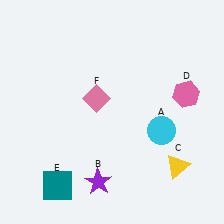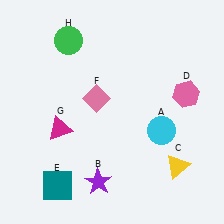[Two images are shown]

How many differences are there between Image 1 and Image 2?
There are 2 differences between the two images.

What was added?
A magenta triangle (G), a green circle (H) were added in Image 2.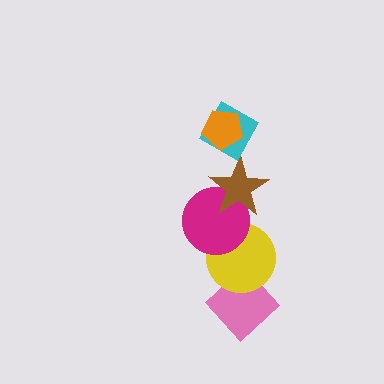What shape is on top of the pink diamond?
The yellow circle is on top of the pink diamond.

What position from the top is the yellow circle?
The yellow circle is 5th from the top.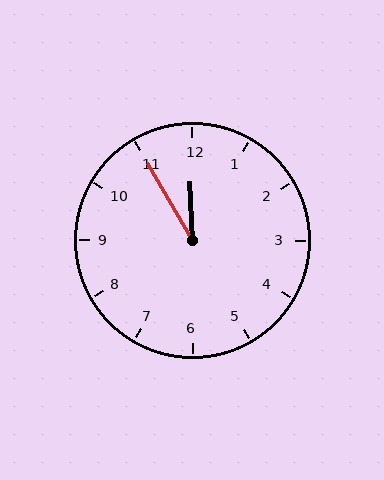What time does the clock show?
11:55.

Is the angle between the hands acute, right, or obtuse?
It is acute.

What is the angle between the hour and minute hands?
Approximately 28 degrees.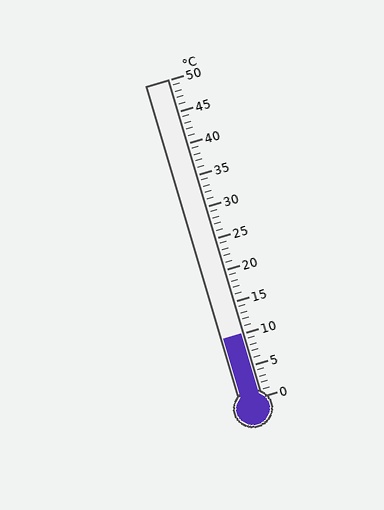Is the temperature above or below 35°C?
The temperature is below 35°C.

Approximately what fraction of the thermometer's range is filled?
The thermometer is filled to approximately 20% of its range.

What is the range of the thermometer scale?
The thermometer scale ranges from 0°C to 50°C.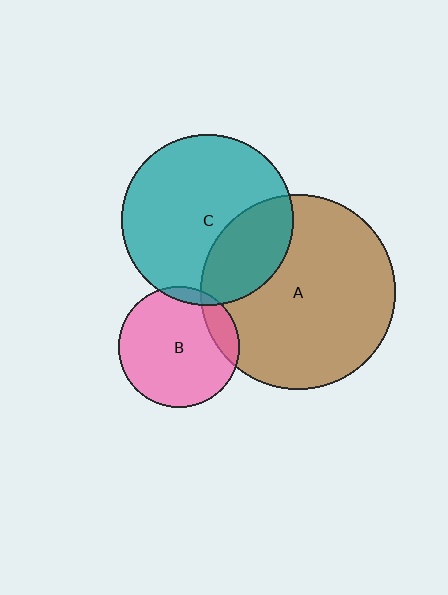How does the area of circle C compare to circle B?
Approximately 2.0 times.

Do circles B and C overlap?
Yes.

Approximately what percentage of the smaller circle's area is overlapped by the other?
Approximately 5%.